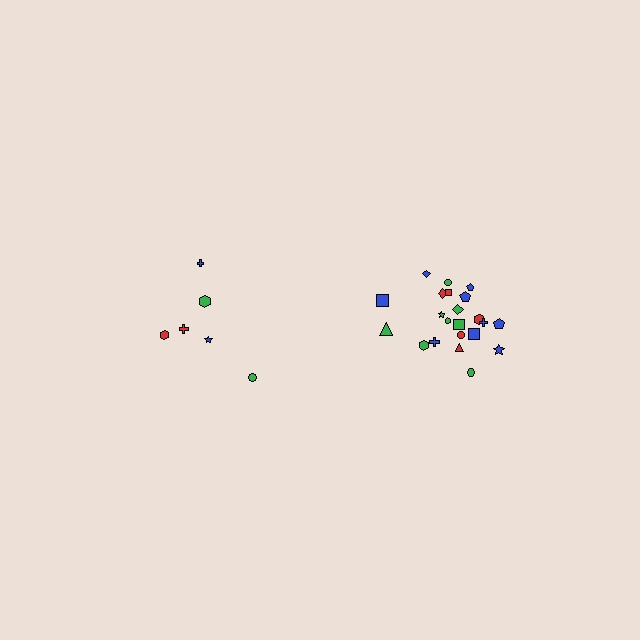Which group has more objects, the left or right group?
The right group.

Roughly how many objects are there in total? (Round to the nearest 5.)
Roughly 30 objects in total.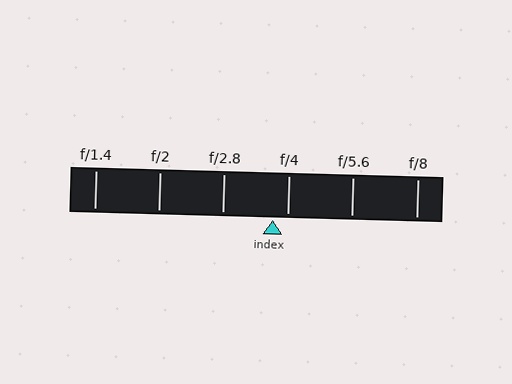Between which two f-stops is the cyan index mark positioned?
The index mark is between f/2.8 and f/4.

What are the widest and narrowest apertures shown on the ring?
The widest aperture shown is f/1.4 and the narrowest is f/8.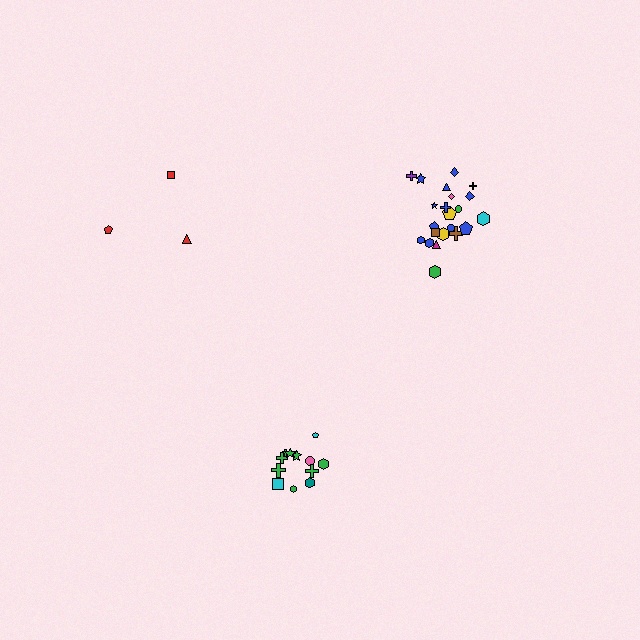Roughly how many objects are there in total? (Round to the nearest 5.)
Roughly 35 objects in total.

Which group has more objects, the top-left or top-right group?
The top-right group.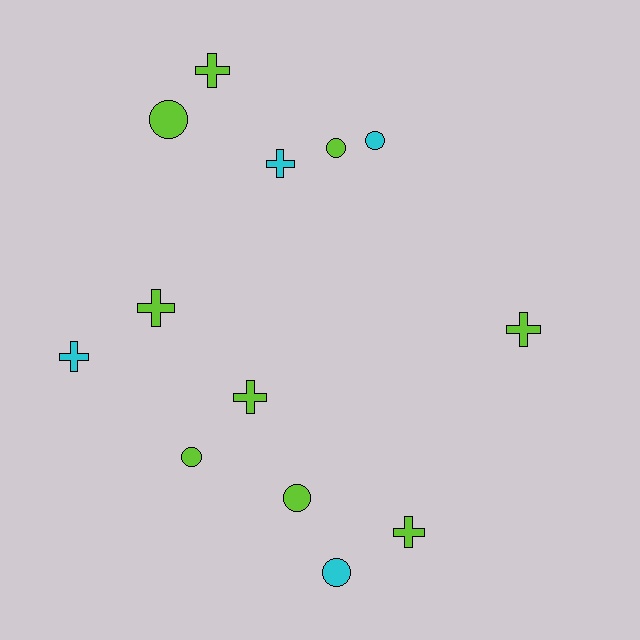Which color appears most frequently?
Lime, with 9 objects.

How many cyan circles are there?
There are 2 cyan circles.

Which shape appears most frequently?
Cross, with 7 objects.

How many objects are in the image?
There are 13 objects.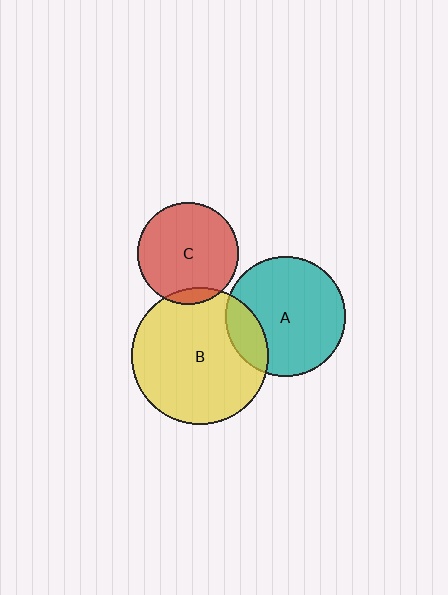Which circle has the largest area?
Circle B (yellow).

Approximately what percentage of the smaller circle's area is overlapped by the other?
Approximately 10%.